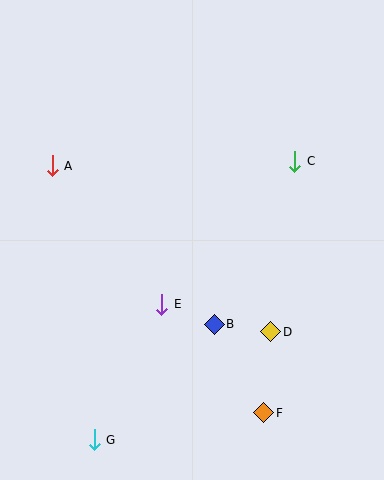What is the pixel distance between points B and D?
The distance between B and D is 57 pixels.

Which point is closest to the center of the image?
Point E at (162, 304) is closest to the center.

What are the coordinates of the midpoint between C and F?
The midpoint between C and F is at (279, 287).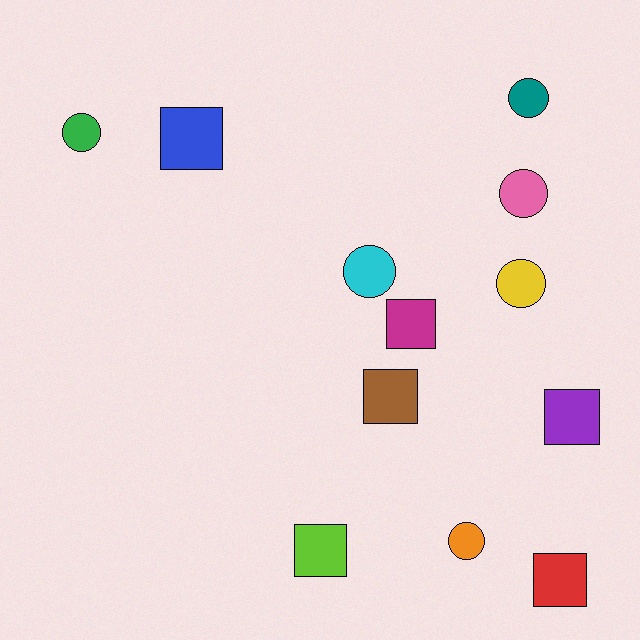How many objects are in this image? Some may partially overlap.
There are 12 objects.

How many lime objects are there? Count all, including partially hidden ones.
There is 1 lime object.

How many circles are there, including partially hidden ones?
There are 6 circles.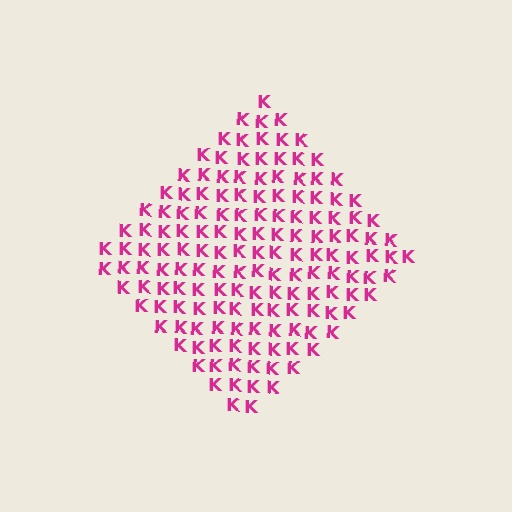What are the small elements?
The small elements are letter K's.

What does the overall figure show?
The overall figure shows a diamond.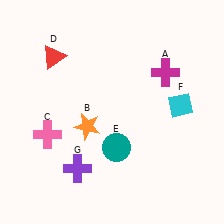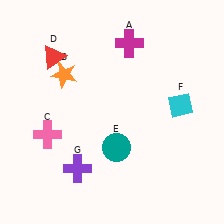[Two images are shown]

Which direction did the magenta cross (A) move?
The magenta cross (A) moved left.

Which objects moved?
The objects that moved are: the magenta cross (A), the orange star (B).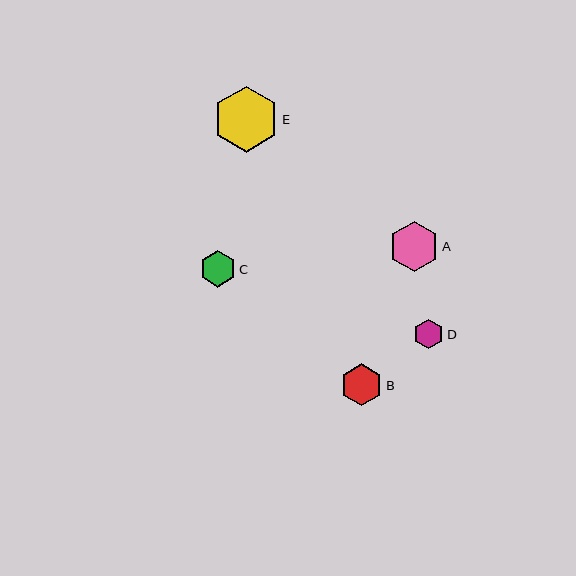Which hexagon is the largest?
Hexagon E is the largest with a size of approximately 66 pixels.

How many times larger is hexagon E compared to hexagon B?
Hexagon E is approximately 1.6 times the size of hexagon B.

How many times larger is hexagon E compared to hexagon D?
Hexagon E is approximately 2.2 times the size of hexagon D.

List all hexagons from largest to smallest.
From largest to smallest: E, A, B, C, D.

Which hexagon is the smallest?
Hexagon D is the smallest with a size of approximately 30 pixels.